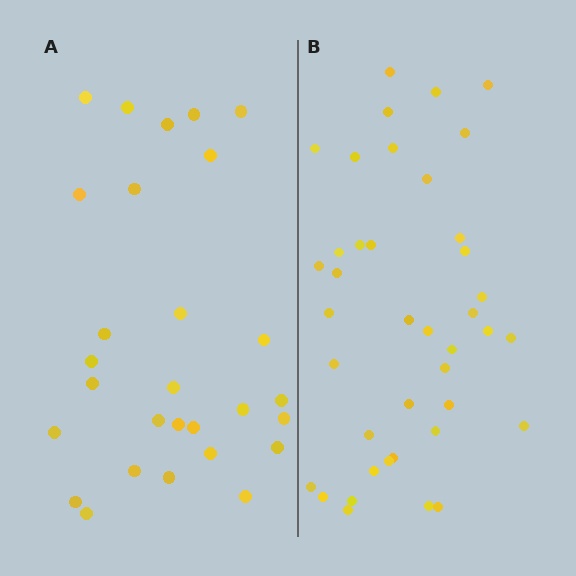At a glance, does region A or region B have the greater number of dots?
Region B (the right region) has more dots.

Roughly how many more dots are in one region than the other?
Region B has roughly 12 or so more dots than region A.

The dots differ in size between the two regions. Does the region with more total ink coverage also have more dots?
No. Region A has more total ink coverage because its dots are larger, but region B actually contains more individual dots. Total area can be misleading — the number of items is what matters here.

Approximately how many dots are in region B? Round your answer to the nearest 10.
About 40 dots.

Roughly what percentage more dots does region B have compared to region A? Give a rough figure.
About 45% more.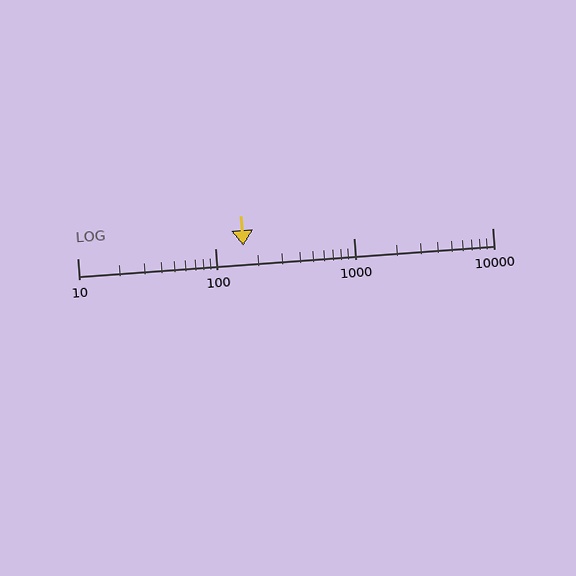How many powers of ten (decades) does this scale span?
The scale spans 3 decades, from 10 to 10000.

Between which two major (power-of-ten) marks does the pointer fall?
The pointer is between 100 and 1000.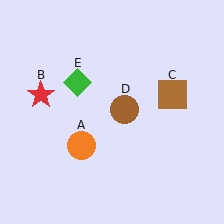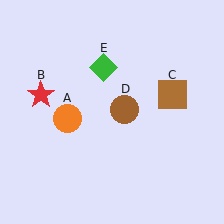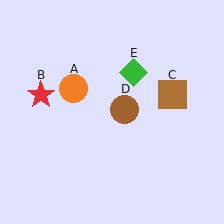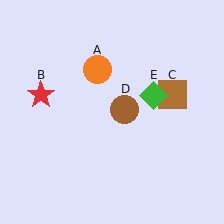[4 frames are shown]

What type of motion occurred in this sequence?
The orange circle (object A), green diamond (object E) rotated clockwise around the center of the scene.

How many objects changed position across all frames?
2 objects changed position: orange circle (object A), green diamond (object E).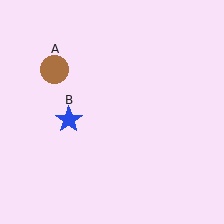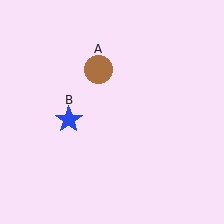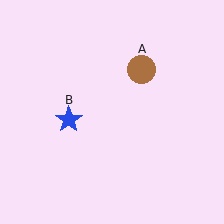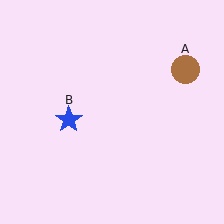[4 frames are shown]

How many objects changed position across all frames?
1 object changed position: brown circle (object A).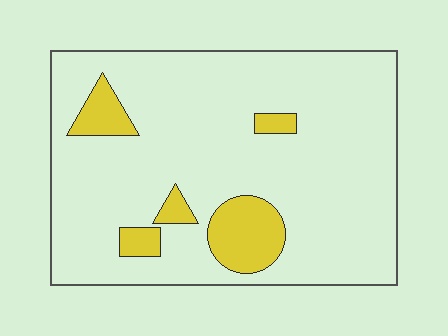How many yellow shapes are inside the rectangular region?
5.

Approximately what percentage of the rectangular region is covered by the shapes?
Approximately 15%.